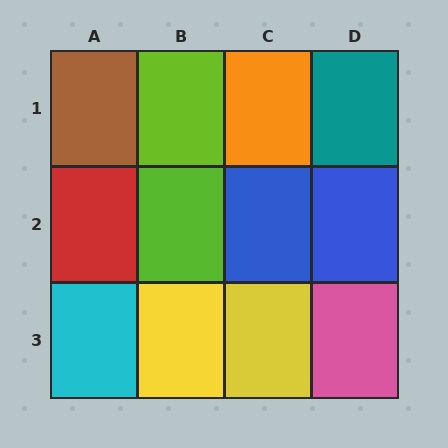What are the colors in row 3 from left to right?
Cyan, yellow, yellow, pink.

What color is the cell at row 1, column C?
Orange.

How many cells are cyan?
1 cell is cyan.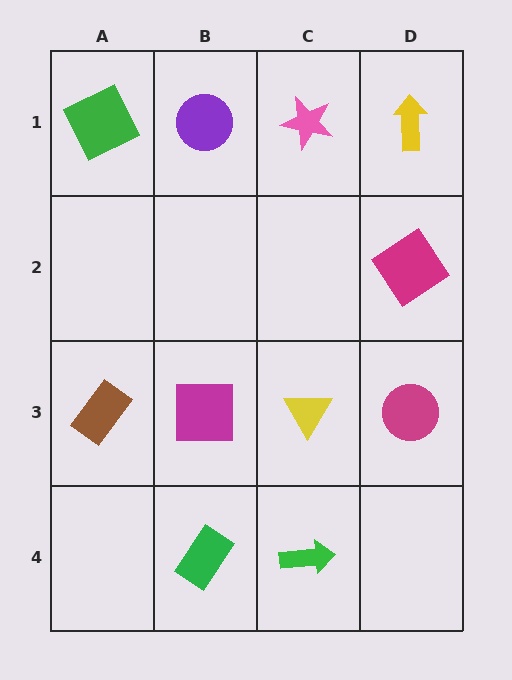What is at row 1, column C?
A pink star.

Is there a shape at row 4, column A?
No, that cell is empty.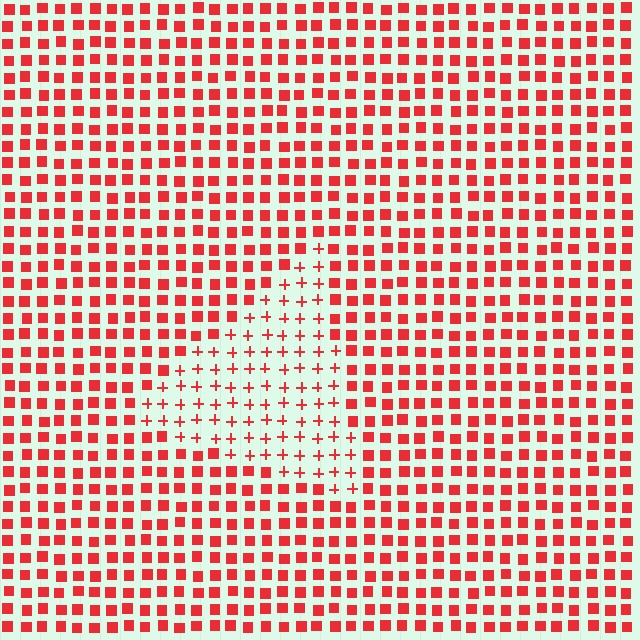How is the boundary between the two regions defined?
The boundary is defined by a change in element shape: plus signs inside vs. squares outside. All elements share the same color and spacing.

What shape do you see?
I see a triangle.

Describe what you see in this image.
The image is filled with small red elements arranged in a uniform grid. A triangle-shaped region contains plus signs, while the surrounding area contains squares. The boundary is defined purely by the change in element shape.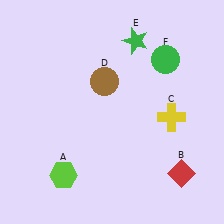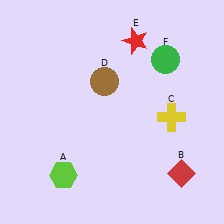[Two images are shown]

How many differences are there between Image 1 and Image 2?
There is 1 difference between the two images.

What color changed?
The star (E) changed from green in Image 1 to red in Image 2.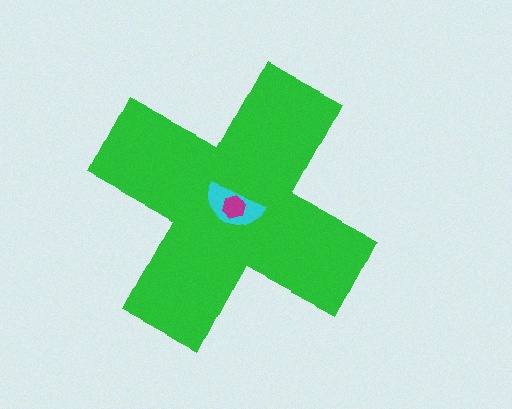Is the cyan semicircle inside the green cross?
Yes.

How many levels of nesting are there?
3.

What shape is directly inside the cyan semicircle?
The magenta hexagon.